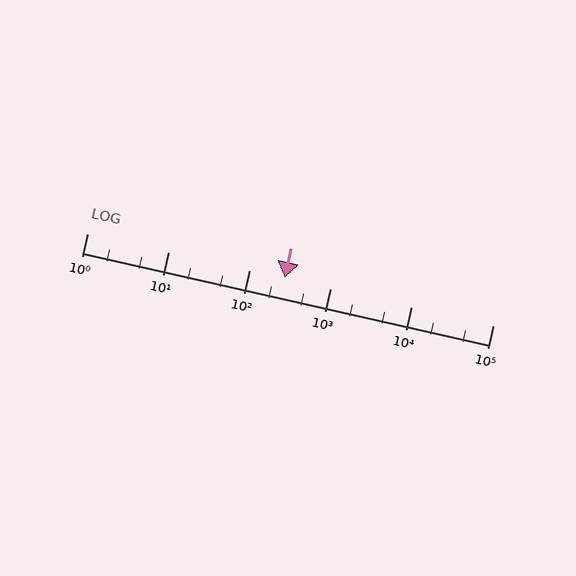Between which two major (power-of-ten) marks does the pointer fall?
The pointer is between 100 and 1000.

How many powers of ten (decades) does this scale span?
The scale spans 5 decades, from 1 to 100000.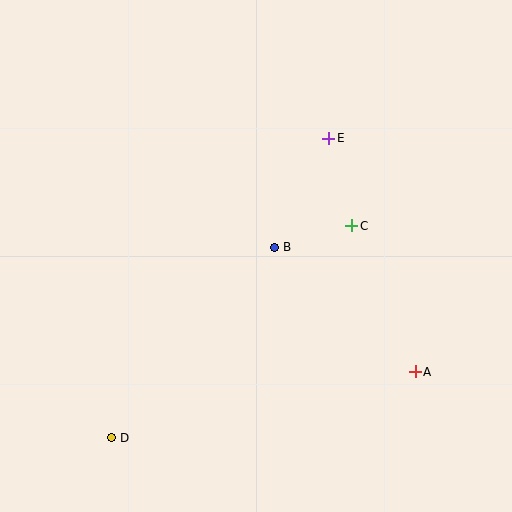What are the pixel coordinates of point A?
Point A is at (415, 372).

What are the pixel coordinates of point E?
Point E is at (329, 138).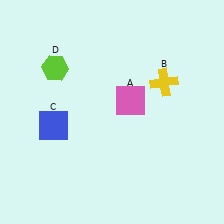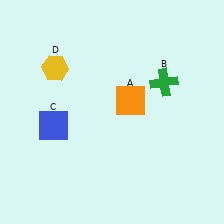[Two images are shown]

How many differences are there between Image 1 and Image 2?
There are 3 differences between the two images.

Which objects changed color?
A changed from pink to orange. B changed from yellow to green. D changed from lime to yellow.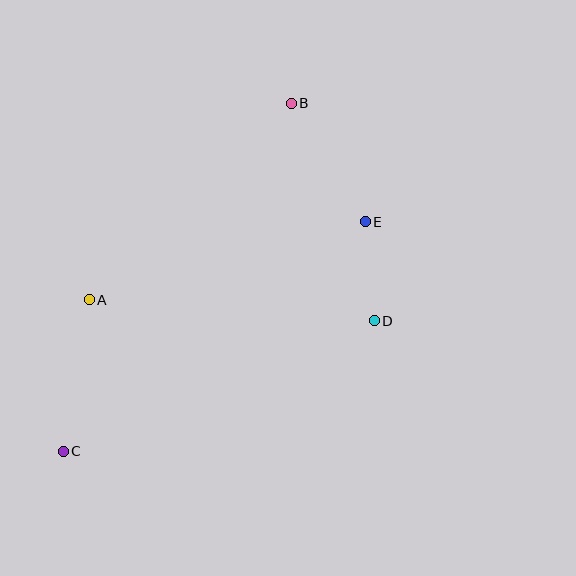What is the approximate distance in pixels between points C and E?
The distance between C and E is approximately 379 pixels.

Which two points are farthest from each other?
Points B and C are farthest from each other.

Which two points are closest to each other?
Points D and E are closest to each other.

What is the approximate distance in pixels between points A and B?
The distance between A and B is approximately 282 pixels.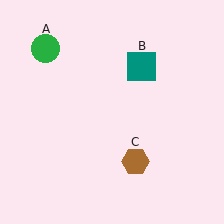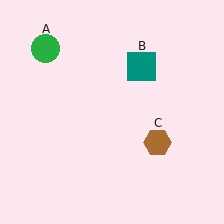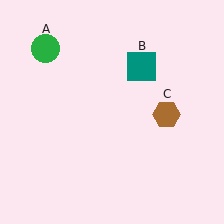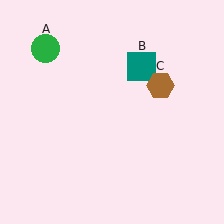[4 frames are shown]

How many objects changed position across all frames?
1 object changed position: brown hexagon (object C).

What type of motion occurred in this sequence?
The brown hexagon (object C) rotated counterclockwise around the center of the scene.